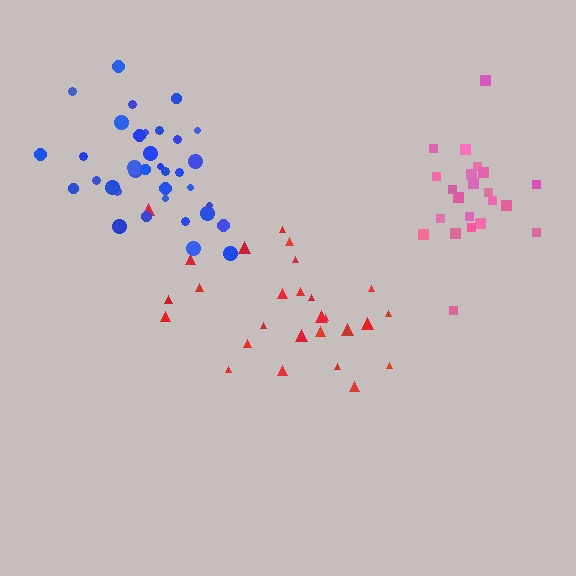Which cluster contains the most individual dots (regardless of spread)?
Blue (35).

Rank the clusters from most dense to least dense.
pink, blue, red.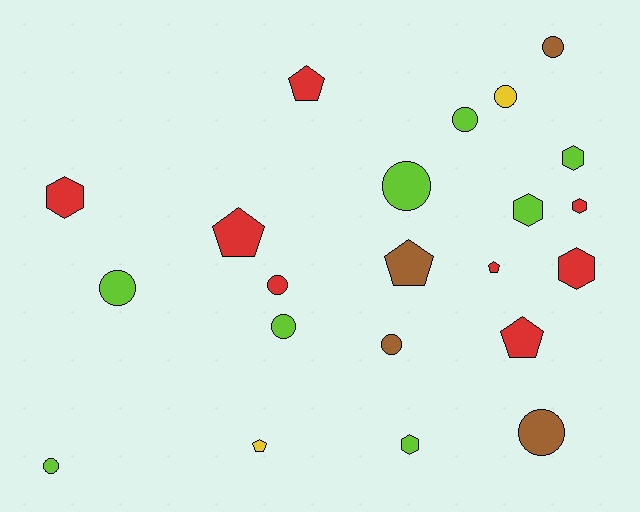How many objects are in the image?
There are 22 objects.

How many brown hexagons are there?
There are no brown hexagons.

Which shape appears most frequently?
Circle, with 10 objects.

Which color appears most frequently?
Red, with 8 objects.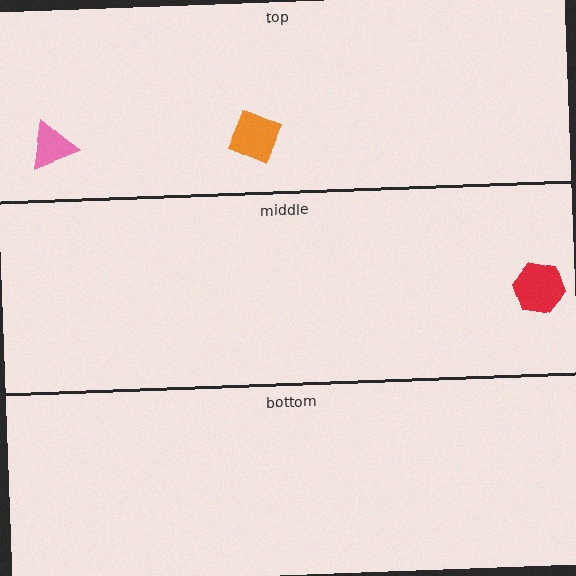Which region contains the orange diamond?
The top region.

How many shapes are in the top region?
2.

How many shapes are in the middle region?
1.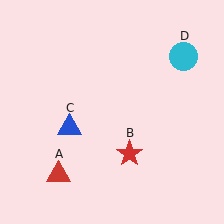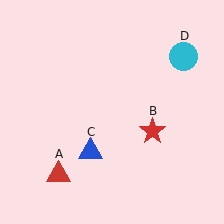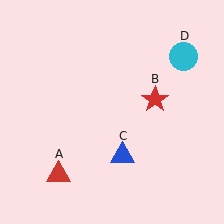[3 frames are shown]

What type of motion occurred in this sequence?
The red star (object B), blue triangle (object C) rotated counterclockwise around the center of the scene.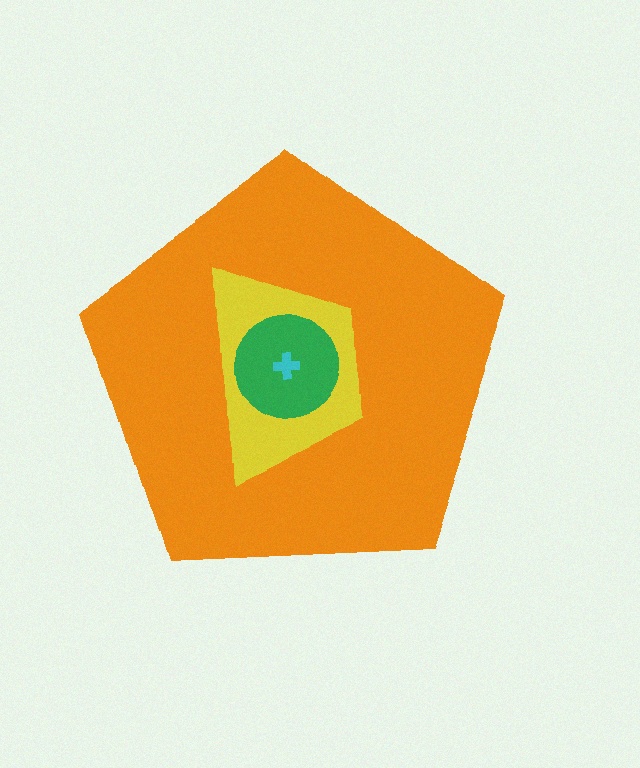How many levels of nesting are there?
4.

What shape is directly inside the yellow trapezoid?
The green circle.